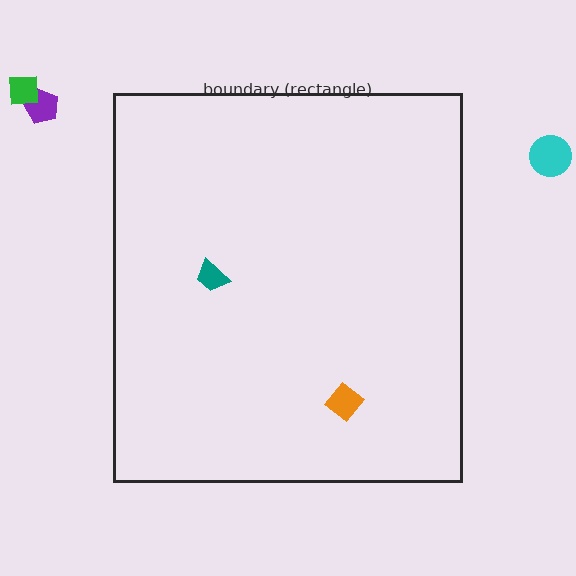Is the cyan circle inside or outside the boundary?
Outside.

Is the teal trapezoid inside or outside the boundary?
Inside.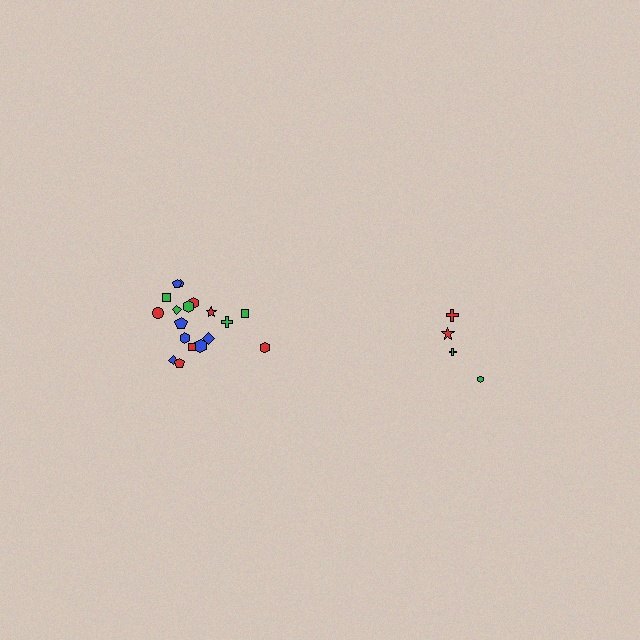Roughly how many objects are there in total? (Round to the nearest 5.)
Roughly 20 objects in total.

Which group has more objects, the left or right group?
The left group.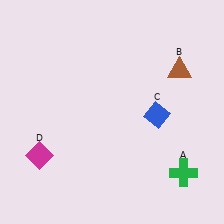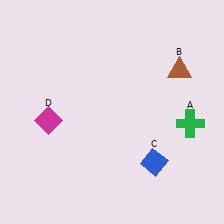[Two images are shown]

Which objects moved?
The objects that moved are: the green cross (A), the blue diamond (C), the magenta diamond (D).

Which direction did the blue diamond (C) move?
The blue diamond (C) moved down.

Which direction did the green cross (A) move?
The green cross (A) moved up.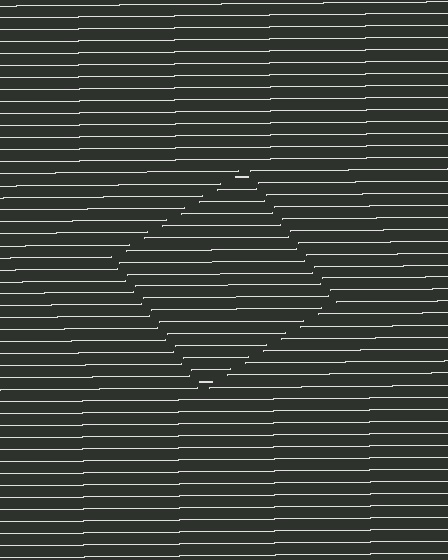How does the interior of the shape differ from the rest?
The interior of the shape contains the same grating, shifted by half a period — the contour is defined by the phase discontinuity where line-ends from the inner and outer gratings abut.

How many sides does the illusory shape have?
4 sides — the line-ends trace a square.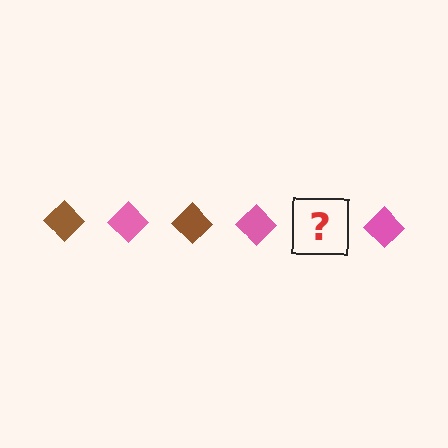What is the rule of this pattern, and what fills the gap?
The rule is that the pattern cycles through brown, pink diamonds. The gap should be filled with a brown diamond.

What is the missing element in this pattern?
The missing element is a brown diamond.